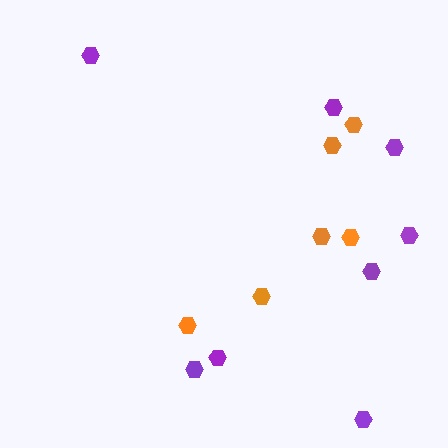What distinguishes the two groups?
There are 2 groups: one group of orange hexagons (6) and one group of purple hexagons (8).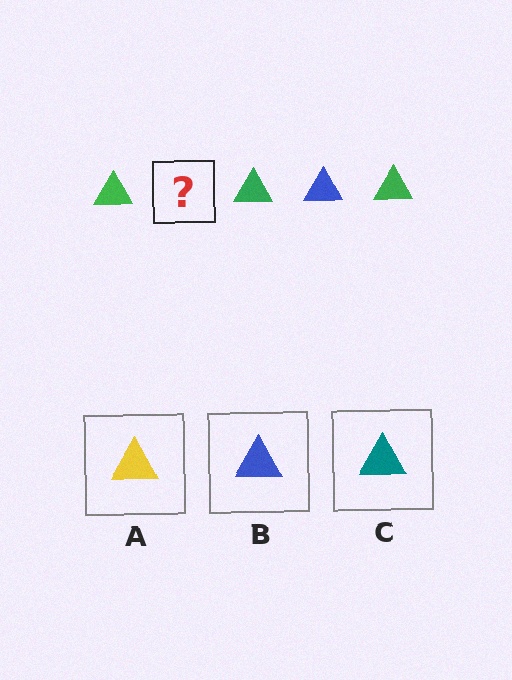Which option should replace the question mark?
Option B.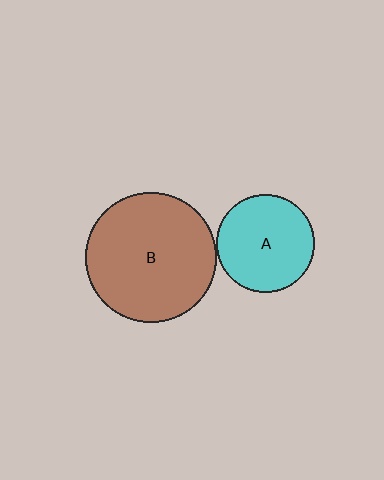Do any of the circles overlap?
No, none of the circles overlap.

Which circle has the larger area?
Circle B (brown).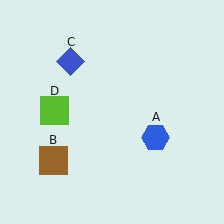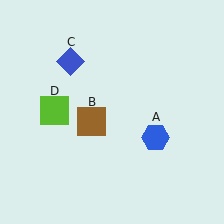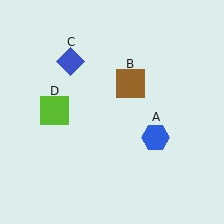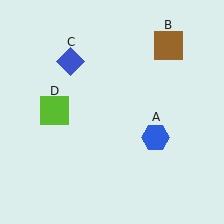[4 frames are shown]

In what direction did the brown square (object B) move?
The brown square (object B) moved up and to the right.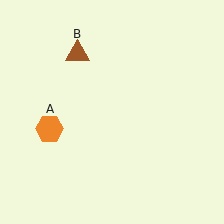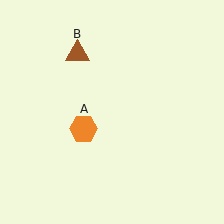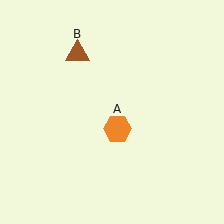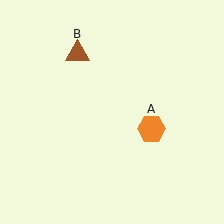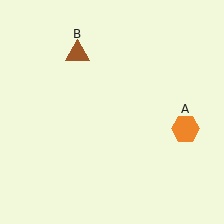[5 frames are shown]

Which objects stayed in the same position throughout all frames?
Brown triangle (object B) remained stationary.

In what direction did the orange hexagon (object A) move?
The orange hexagon (object A) moved right.